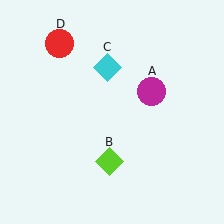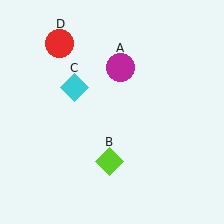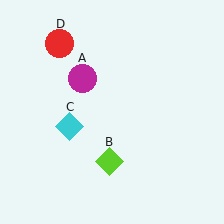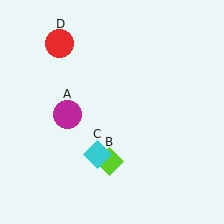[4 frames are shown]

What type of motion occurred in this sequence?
The magenta circle (object A), cyan diamond (object C) rotated counterclockwise around the center of the scene.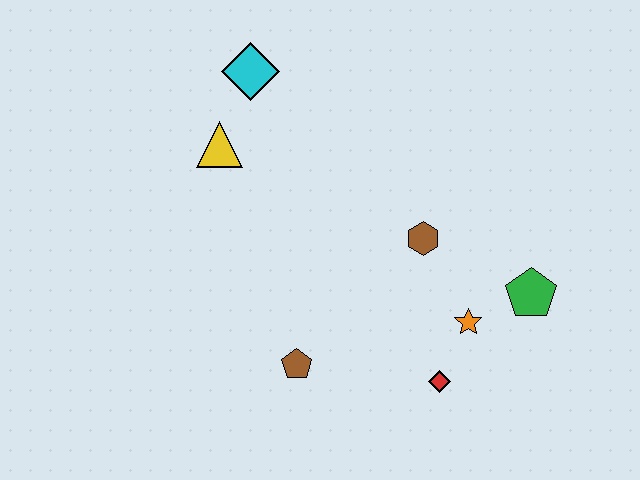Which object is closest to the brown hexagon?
The orange star is closest to the brown hexagon.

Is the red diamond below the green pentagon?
Yes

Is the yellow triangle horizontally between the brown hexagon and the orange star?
No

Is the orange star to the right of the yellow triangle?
Yes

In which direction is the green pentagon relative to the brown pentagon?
The green pentagon is to the right of the brown pentagon.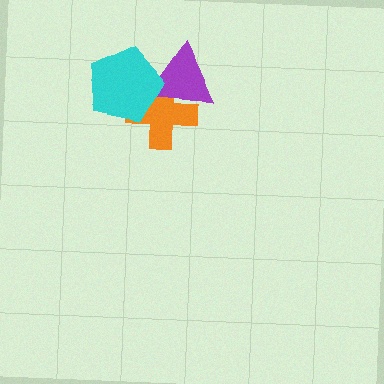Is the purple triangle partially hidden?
Yes, it is partially covered by another shape.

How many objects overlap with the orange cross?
2 objects overlap with the orange cross.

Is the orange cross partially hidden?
Yes, it is partially covered by another shape.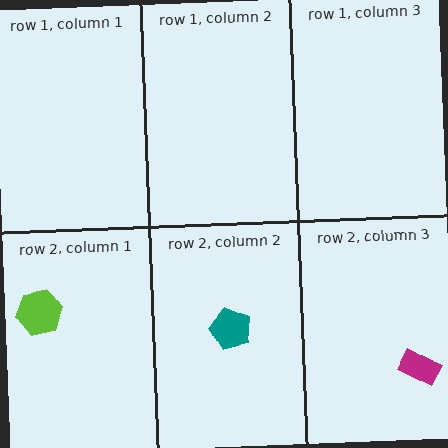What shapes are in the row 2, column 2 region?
The teal pentagon.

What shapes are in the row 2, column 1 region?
The lime hexagon.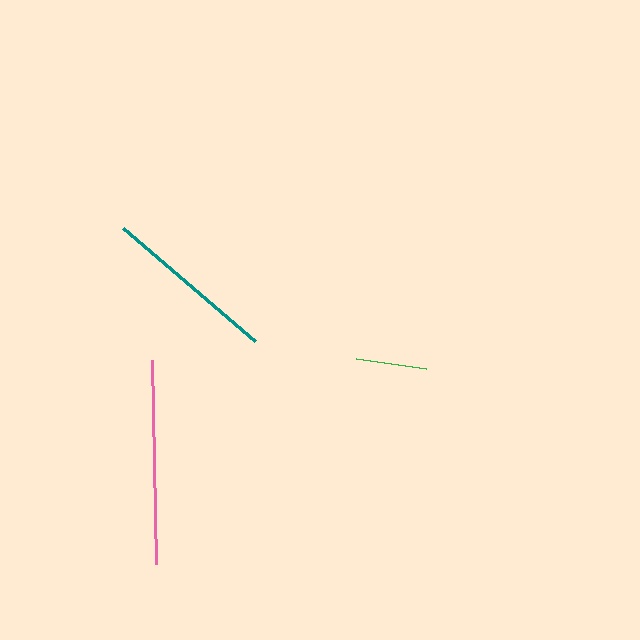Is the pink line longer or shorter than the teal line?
The pink line is longer than the teal line.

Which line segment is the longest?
The pink line is the longest at approximately 203 pixels.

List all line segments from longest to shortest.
From longest to shortest: pink, teal, green.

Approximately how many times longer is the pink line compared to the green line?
The pink line is approximately 2.9 times the length of the green line.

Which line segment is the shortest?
The green line is the shortest at approximately 71 pixels.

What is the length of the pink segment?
The pink segment is approximately 203 pixels long.